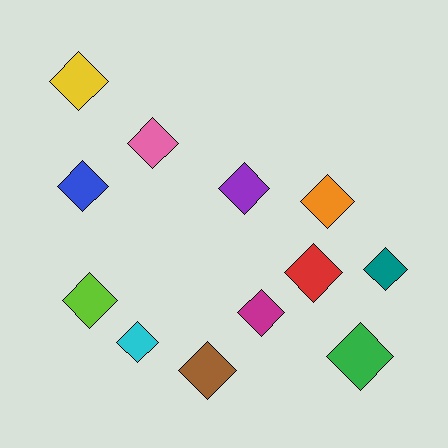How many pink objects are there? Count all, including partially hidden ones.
There is 1 pink object.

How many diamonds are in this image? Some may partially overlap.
There are 12 diamonds.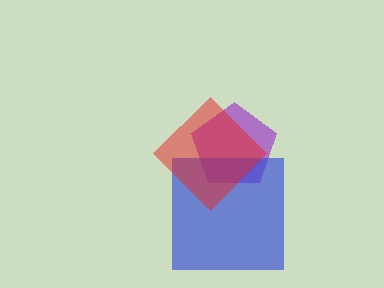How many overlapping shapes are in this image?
There are 3 overlapping shapes in the image.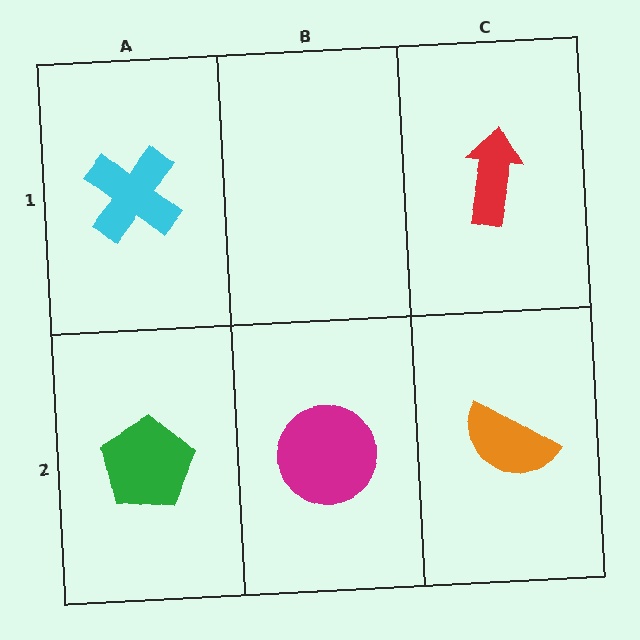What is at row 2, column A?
A green pentagon.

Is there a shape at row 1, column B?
No, that cell is empty.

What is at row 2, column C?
An orange semicircle.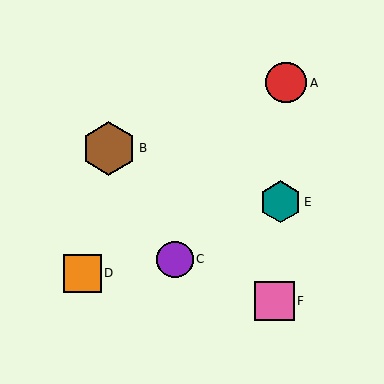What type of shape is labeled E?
Shape E is a teal hexagon.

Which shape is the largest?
The brown hexagon (labeled B) is the largest.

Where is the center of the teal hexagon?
The center of the teal hexagon is at (280, 202).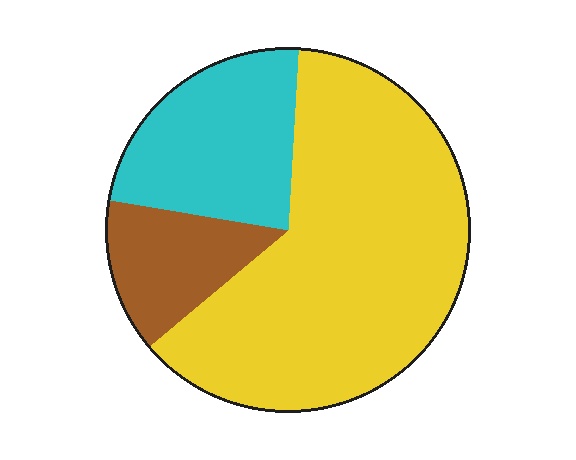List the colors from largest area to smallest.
From largest to smallest: yellow, cyan, brown.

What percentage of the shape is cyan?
Cyan takes up about one quarter (1/4) of the shape.